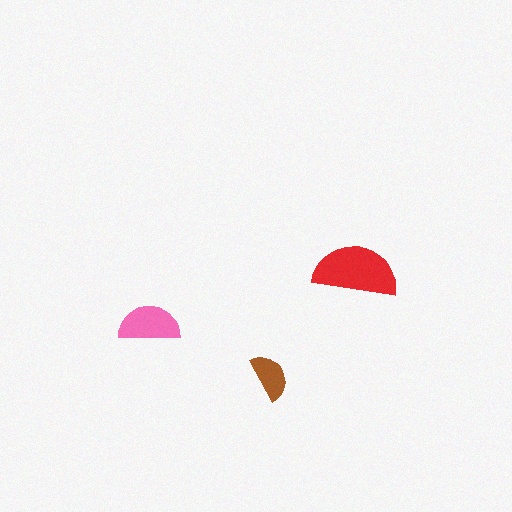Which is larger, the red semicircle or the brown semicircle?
The red one.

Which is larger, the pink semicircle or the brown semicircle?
The pink one.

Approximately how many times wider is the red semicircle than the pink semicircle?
About 1.5 times wider.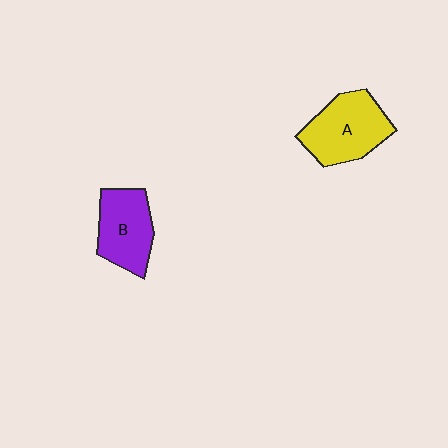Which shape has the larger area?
Shape A (yellow).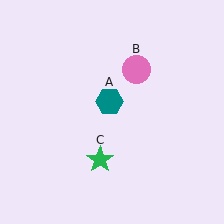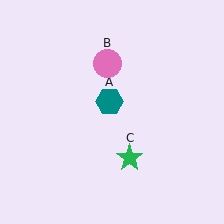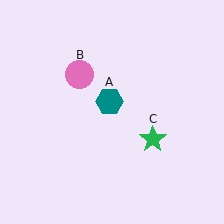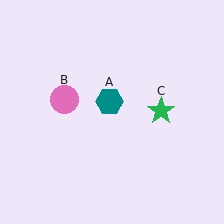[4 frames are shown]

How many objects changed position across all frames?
2 objects changed position: pink circle (object B), green star (object C).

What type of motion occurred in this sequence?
The pink circle (object B), green star (object C) rotated counterclockwise around the center of the scene.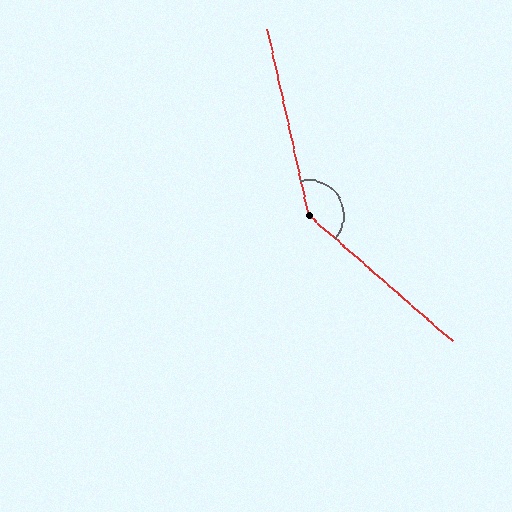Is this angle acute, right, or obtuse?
It is obtuse.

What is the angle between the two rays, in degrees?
Approximately 144 degrees.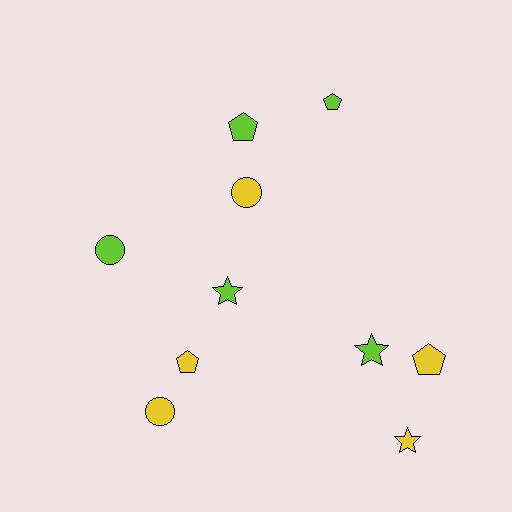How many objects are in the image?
There are 10 objects.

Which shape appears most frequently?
Pentagon, with 4 objects.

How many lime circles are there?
There is 1 lime circle.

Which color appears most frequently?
Yellow, with 5 objects.